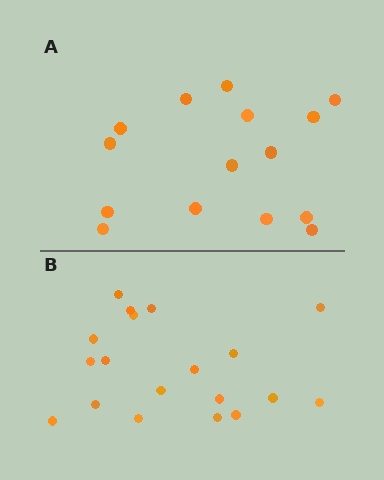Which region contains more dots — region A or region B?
Region B (the bottom region) has more dots.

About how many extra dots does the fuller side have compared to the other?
Region B has about 4 more dots than region A.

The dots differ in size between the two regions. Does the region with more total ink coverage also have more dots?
No. Region A has more total ink coverage because its dots are larger, but region B actually contains more individual dots. Total area can be misleading — the number of items is what matters here.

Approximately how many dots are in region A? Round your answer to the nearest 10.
About 20 dots. (The exact count is 15, which rounds to 20.)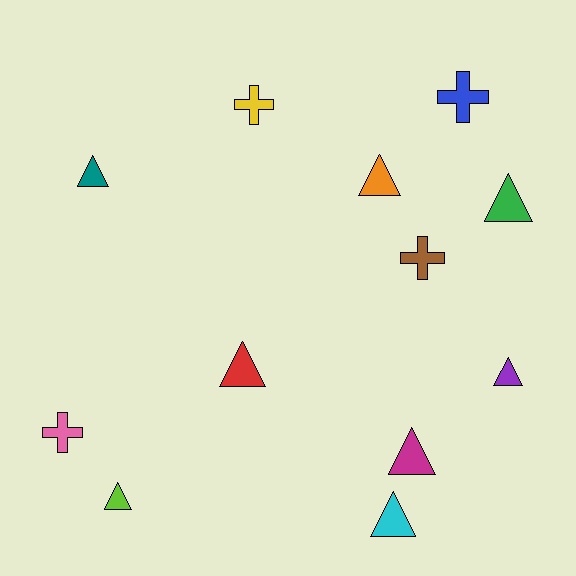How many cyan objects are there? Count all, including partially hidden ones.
There is 1 cyan object.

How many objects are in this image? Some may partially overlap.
There are 12 objects.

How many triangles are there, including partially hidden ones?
There are 8 triangles.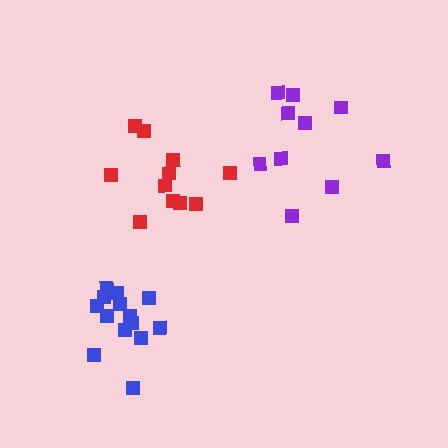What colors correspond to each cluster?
The clusters are colored: blue, purple, red.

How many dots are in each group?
Group 1: 14 dots, Group 2: 10 dots, Group 3: 11 dots (35 total).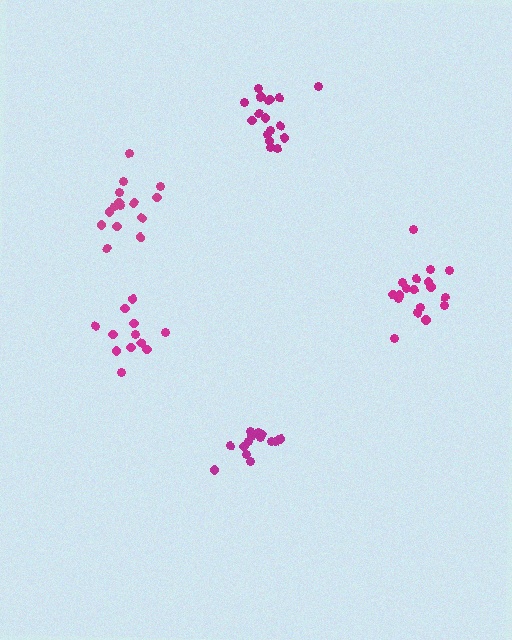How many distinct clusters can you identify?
There are 5 distinct clusters.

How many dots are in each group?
Group 1: 14 dots, Group 2: 12 dots, Group 3: 18 dots, Group 4: 18 dots, Group 5: 15 dots (77 total).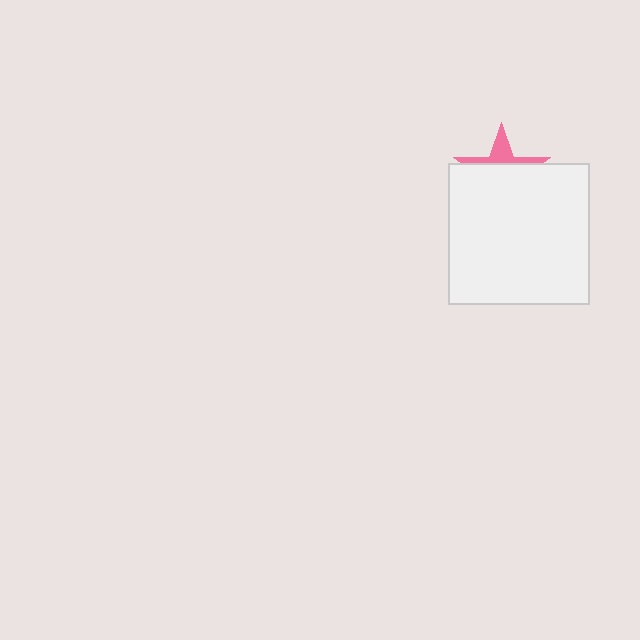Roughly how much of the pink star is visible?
A small part of it is visible (roughly 32%).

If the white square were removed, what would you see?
You would see the complete pink star.